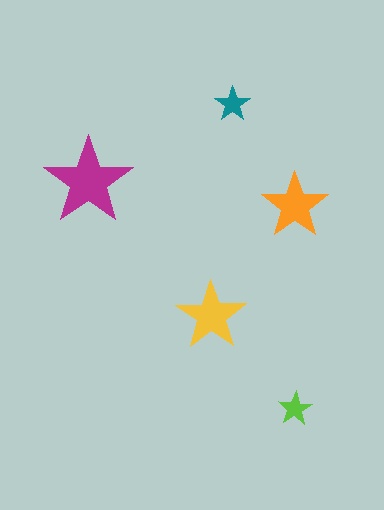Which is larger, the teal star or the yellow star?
The yellow one.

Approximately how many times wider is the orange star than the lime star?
About 2 times wider.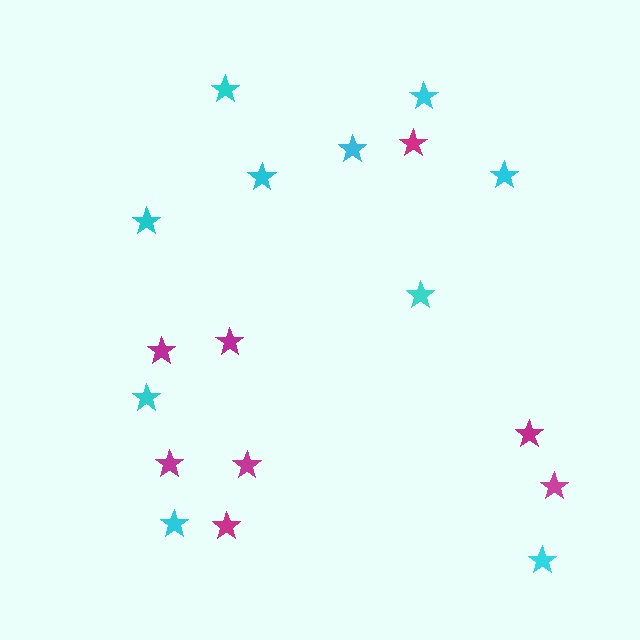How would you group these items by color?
There are 2 groups: one group of magenta stars (8) and one group of cyan stars (10).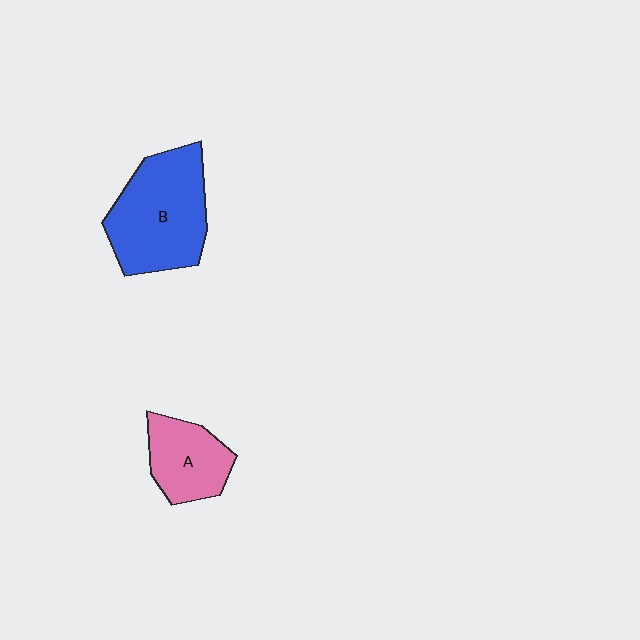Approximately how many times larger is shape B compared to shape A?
Approximately 1.8 times.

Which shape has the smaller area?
Shape A (pink).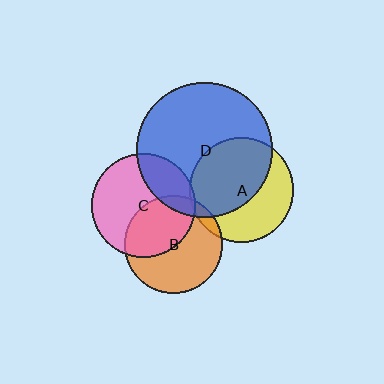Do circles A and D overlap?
Yes.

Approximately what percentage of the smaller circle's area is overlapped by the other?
Approximately 55%.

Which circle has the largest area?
Circle D (blue).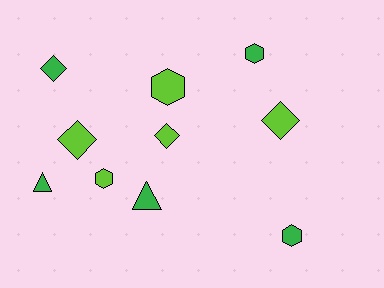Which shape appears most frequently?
Hexagon, with 4 objects.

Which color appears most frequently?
Green, with 5 objects.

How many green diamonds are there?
There is 1 green diamond.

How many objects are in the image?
There are 10 objects.